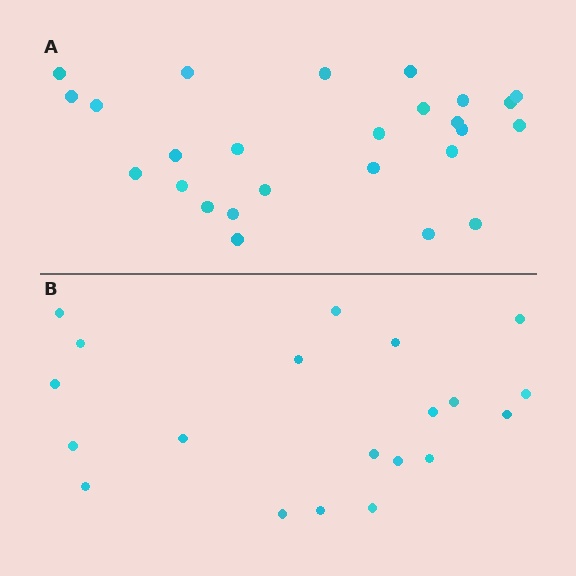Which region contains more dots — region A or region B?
Region A (the top region) has more dots.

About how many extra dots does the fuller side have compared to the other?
Region A has about 6 more dots than region B.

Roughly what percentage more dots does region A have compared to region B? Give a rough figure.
About 30% more.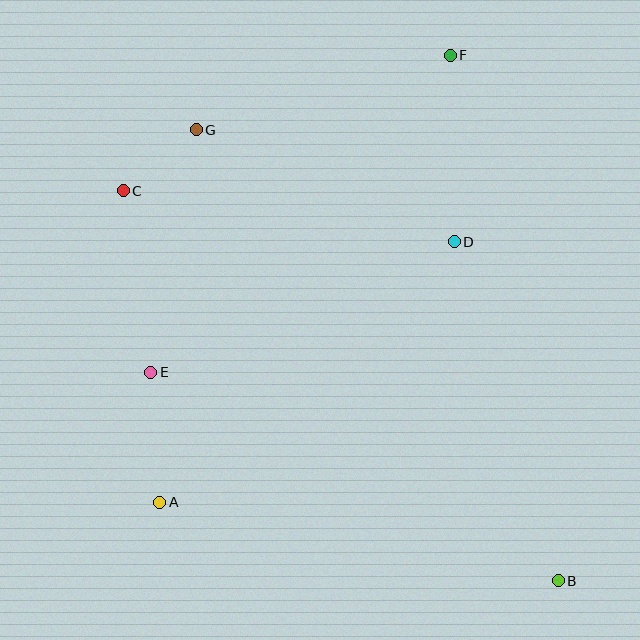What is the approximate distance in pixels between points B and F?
The distance between B and F is approximately 536 pixels.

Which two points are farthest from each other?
Points B and C are farthest from each other.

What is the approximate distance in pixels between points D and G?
The distance between D and G is approximately 281 pixels.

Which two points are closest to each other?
Points C and G are closest to each other.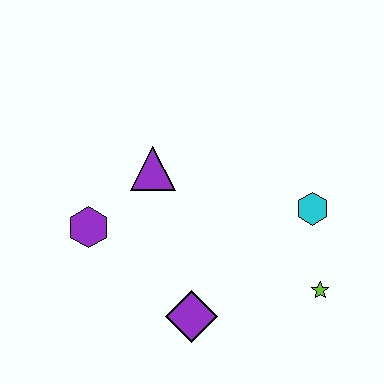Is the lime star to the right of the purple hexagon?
Yes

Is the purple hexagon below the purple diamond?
No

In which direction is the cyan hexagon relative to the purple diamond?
The cyan hexagon is to the right of the purple diamond.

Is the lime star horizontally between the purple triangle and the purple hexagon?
No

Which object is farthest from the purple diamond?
The cyan hexagon is farthest from the purple diamond.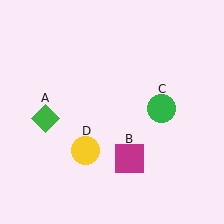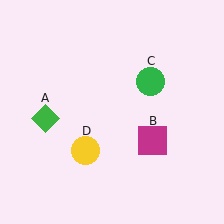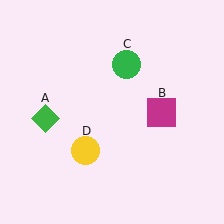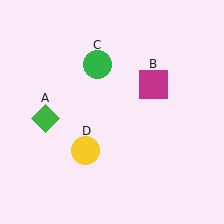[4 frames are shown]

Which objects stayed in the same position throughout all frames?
Green diamond (object A) and yellow circle (object D) remained stationary.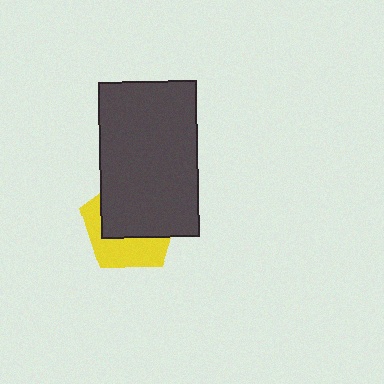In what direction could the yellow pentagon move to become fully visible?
The yellow pentagon could move toward the lower-left. That would shift it out from behind the dark gray rectangle entirely.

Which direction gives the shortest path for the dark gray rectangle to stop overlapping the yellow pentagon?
Moving toward the upper-right gives the shortest separation.